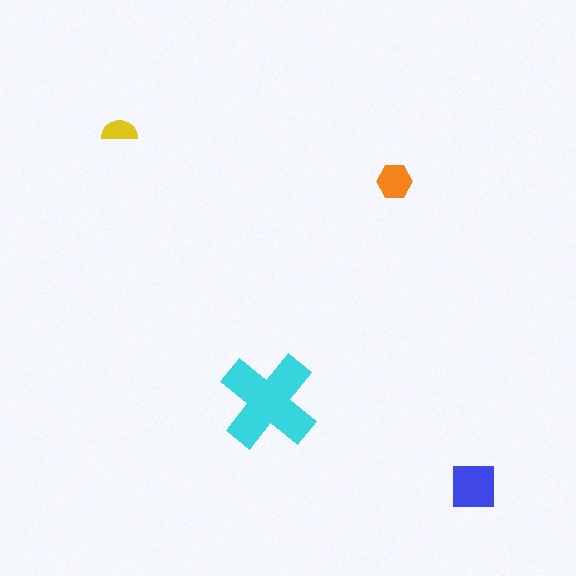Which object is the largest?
The cyan cross.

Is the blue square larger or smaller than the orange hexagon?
Larger.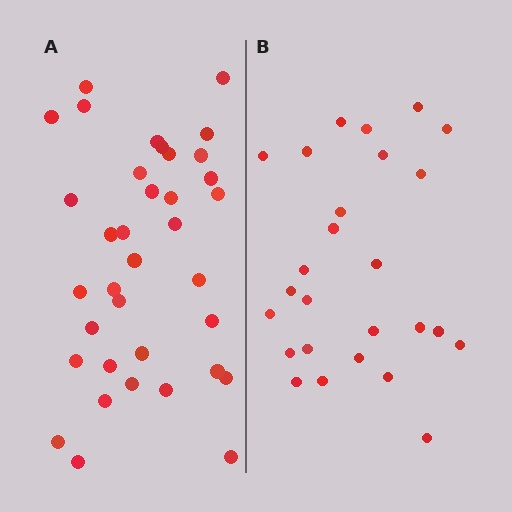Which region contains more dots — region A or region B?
Region A (the left region) has more dots.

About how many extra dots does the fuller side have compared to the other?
Region A has roughly 10 or so more dots than region B.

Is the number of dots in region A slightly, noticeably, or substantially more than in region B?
Region A has noticeably more, but not dramatically so. The ratio is roughly 1.4 to 1.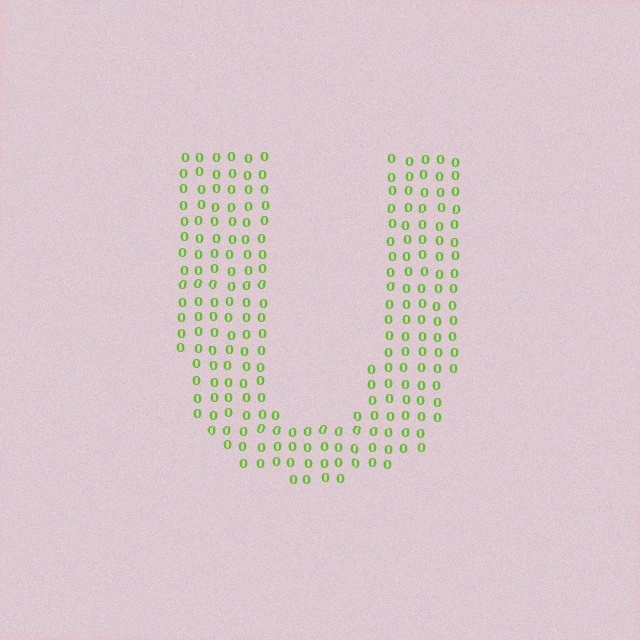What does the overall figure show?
The overall figure shows the letter U.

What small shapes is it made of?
It is made of small digit 0's.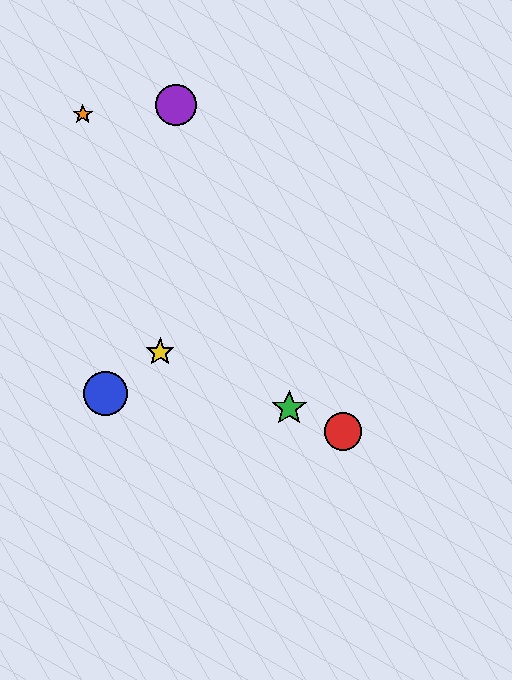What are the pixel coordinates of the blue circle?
The blue circle is at (105, 394).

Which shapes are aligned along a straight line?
The red circle, the green star, the yellow star are aligned along a straight line.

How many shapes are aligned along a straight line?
3 shapes (the red circle, the green star, the yellow star) are aligned along a straight line.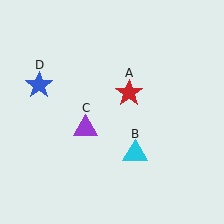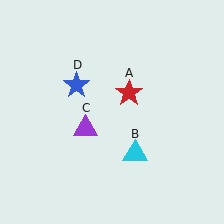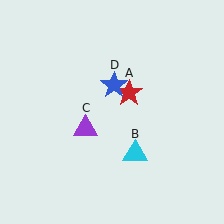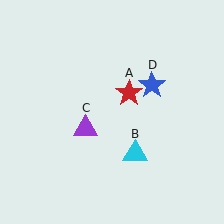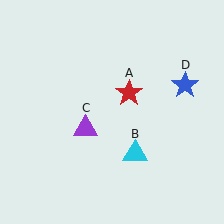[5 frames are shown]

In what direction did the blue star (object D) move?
The blue star (object D) moved right.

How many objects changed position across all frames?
1 object changed position: blue star (object D).